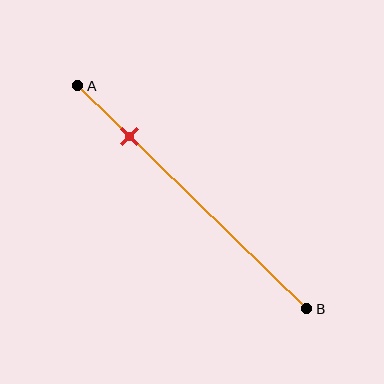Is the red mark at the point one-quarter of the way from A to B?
Yes, the mark is approximately at the one-quarter point.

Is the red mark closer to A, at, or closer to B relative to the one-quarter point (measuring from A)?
The red mark is approximately at the one-quarter point of segment AB.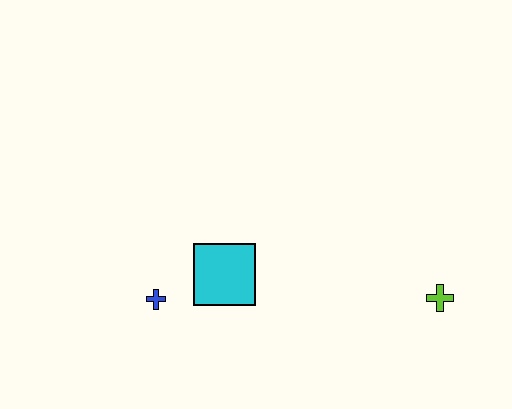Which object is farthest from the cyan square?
The lime cross is farthest from the cyan square.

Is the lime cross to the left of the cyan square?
No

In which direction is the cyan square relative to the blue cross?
The cyan square is to the right of the blue cross.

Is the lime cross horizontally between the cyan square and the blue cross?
No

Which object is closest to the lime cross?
The cyan square is closest to the lime cross.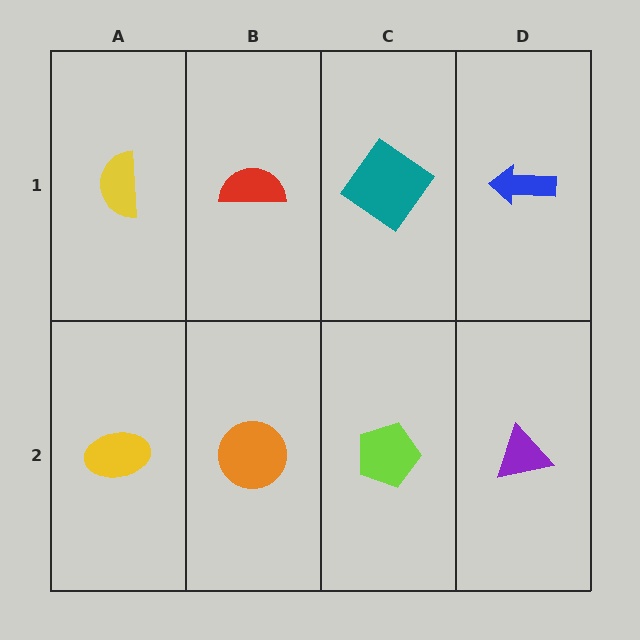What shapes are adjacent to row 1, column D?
A purple triangle (row 2, column D), a teal diamond (row 1, column C).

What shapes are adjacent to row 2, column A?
A yellow semicircle (row 1, column A), an orange circle (row 2, column B).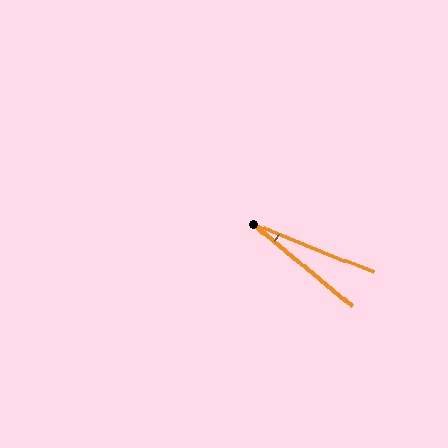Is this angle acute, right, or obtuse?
It is acute.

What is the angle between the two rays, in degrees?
Approximately 18 degrees.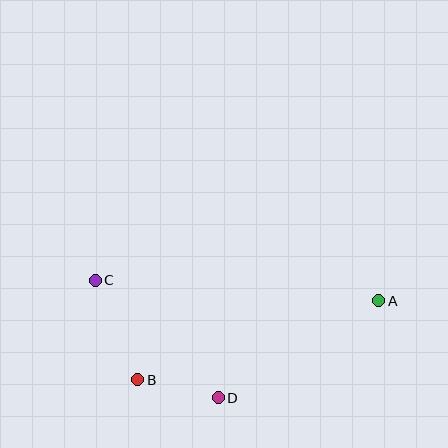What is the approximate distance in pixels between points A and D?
The distance between A and D is approximately 188 pixels.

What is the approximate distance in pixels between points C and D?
The distance between C and D is approximately 170 pixels.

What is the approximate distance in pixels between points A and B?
The distance between A and B is approximately 254 pixels.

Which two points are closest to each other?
Points B and D are closest to each other.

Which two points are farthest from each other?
Points A and C are farthest from each other.